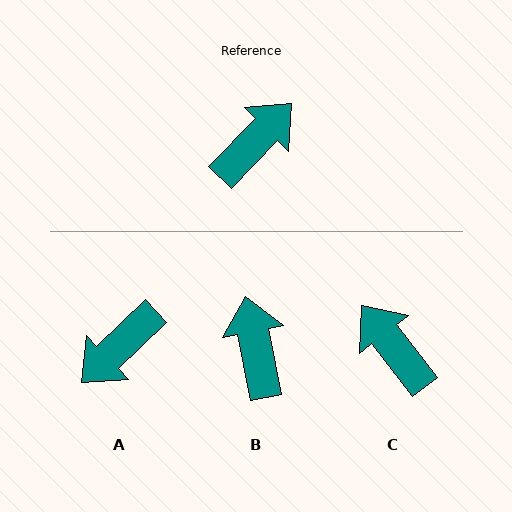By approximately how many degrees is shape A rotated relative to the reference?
Approximately 178 degrees counter-clockwise.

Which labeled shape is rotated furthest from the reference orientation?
A, about 178 degrees away.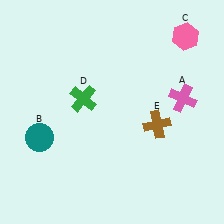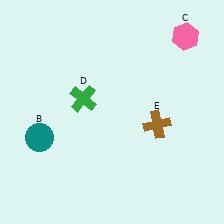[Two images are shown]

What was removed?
The pink cross (A) was removed in Image 2.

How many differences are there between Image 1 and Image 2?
There is 1 difference between the two images.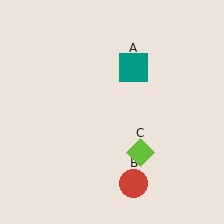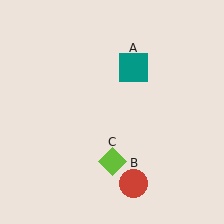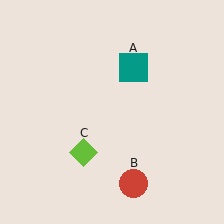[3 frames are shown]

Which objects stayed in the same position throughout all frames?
Teal square (object A) and red circle (object B) remained stationary.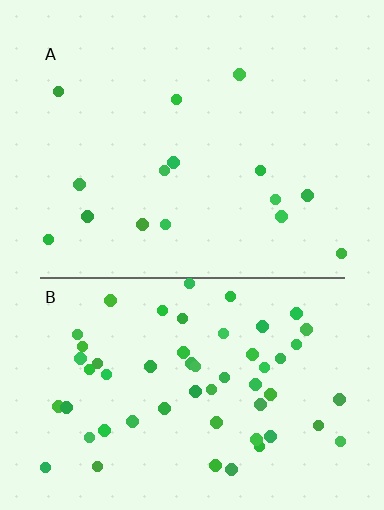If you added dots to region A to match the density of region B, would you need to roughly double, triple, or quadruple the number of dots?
Approximately quadruple.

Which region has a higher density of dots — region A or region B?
B (the bottom).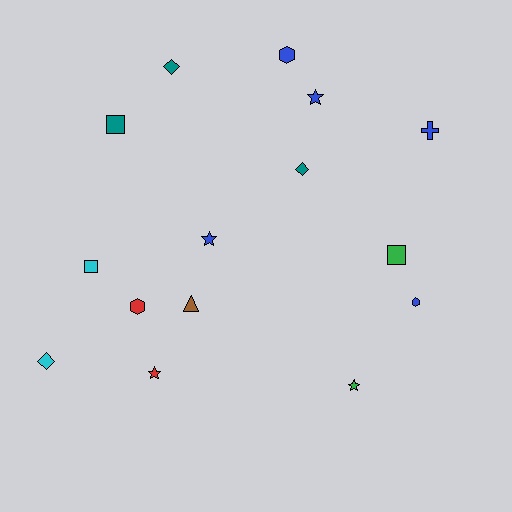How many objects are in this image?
There are 15 objects.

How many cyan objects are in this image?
There are 2 cyan objects.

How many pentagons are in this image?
There are no pentagons.